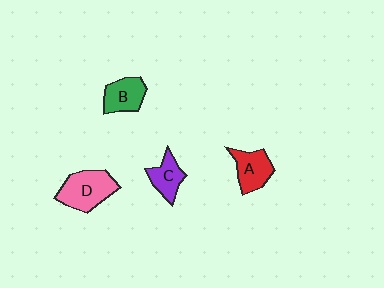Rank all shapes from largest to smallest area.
From largest to smallest: D (pink), A (red), B (green), C (purple).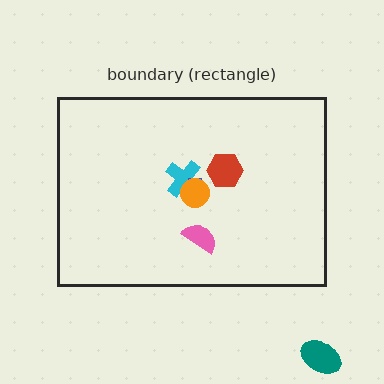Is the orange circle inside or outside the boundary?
Inside.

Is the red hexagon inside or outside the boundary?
Inside.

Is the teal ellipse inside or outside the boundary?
Outside.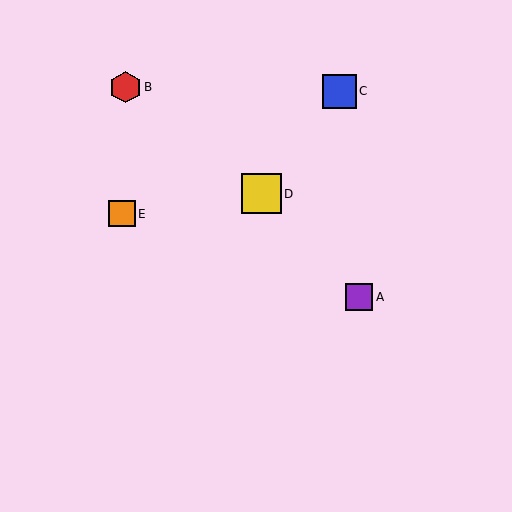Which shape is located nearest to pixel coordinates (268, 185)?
The yellow square (labeled D) at (261, 194) is nearest to that location.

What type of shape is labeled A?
Shape A is a purple square.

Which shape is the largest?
The yellow square (labeled D) is the largest.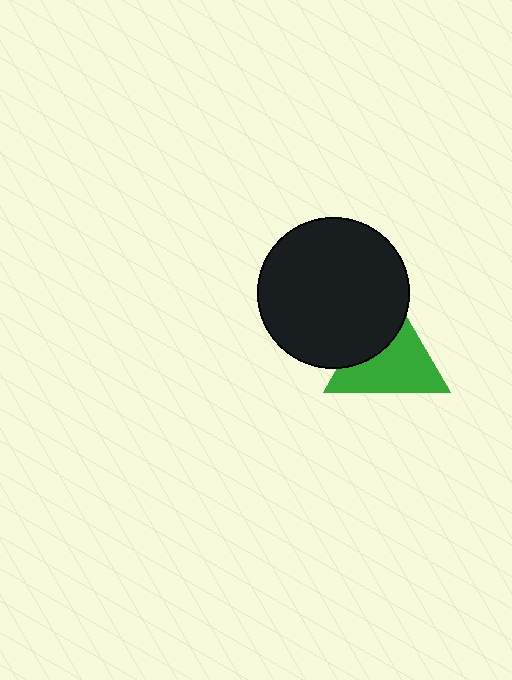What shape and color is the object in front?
The object in front is a black circle.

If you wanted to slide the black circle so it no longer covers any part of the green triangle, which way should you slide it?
Slide it toward the upper-left — that is the most direct way to separate the two shapes.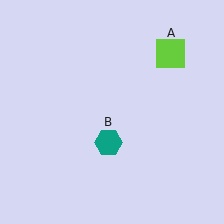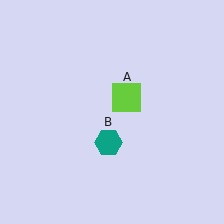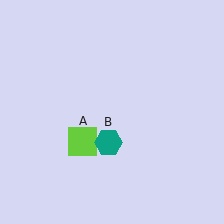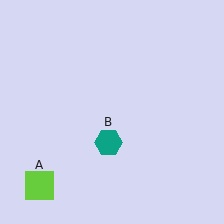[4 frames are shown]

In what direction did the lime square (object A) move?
The lime square (object A) moved down and to the left.